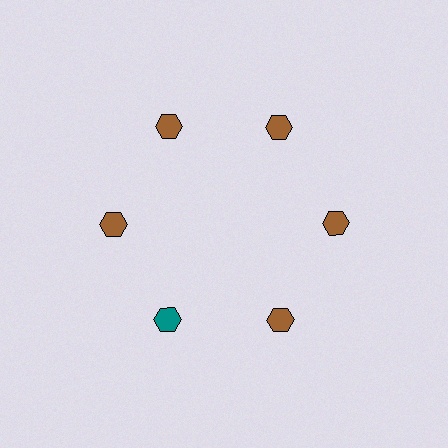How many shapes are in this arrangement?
There are 6 shapes arranged in a ring pattern.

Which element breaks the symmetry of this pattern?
The teal hexagon at roughly the 7 o'clock position breaks the symmetry. All other shapes are brown hexagons.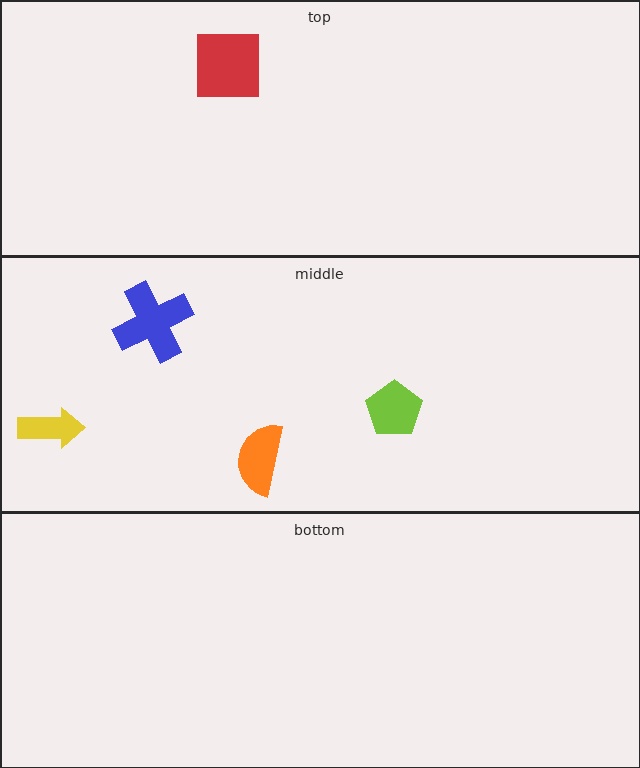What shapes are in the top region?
The red square.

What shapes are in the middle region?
The yellow arrow, the lime pentagon, the blue cross, the orange semicircle.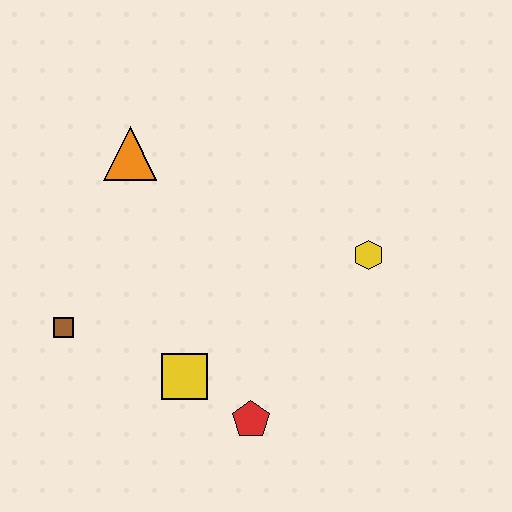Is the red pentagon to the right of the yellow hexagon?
No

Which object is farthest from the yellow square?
The orange triangle is farthest from the yellow square.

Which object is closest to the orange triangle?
The brown square is closest to the orange triangle.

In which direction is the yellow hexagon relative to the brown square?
The yellow hexagon is to the right of the brown square.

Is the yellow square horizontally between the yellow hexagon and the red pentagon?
No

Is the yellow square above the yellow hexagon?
No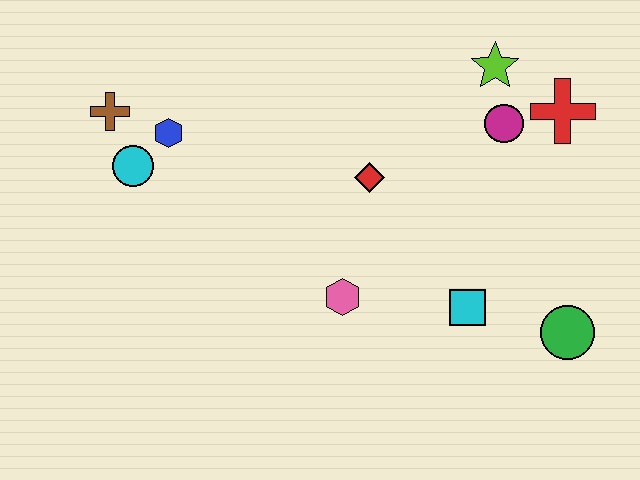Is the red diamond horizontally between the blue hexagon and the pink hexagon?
No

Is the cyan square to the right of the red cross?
No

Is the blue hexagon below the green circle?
No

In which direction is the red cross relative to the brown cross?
The red cross is to the right of the brown cross.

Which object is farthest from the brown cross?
The green circle is farthest from the brown cross.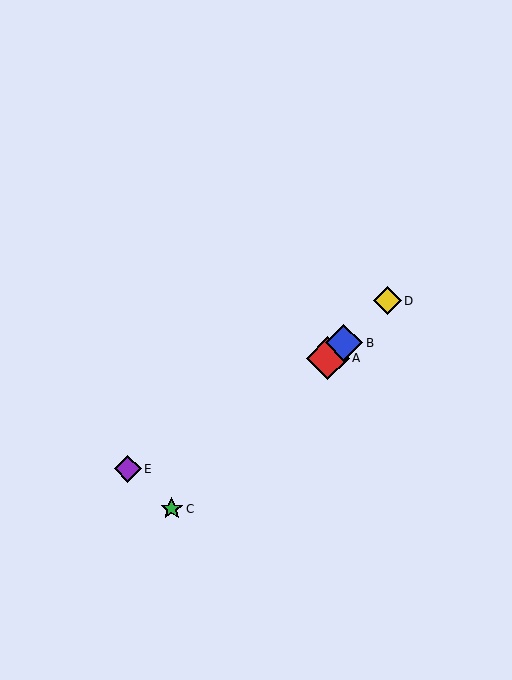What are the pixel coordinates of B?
Object B is at (344, 343).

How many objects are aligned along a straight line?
4 objects (A, B, C, D) are aligned along a straight line.